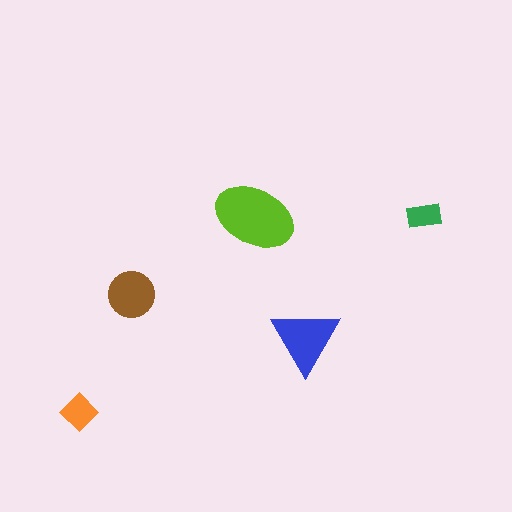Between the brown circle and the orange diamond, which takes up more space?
The brown circle.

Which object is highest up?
The green rectangle is topmost.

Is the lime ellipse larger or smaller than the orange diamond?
Larger.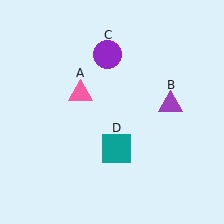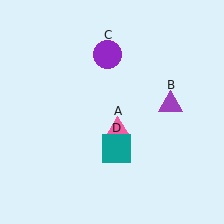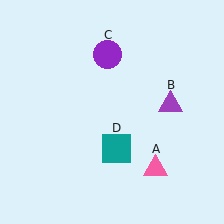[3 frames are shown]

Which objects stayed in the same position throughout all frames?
Purple triangle (object B) and purple circle (object C) and teal square (object D) remained stationary.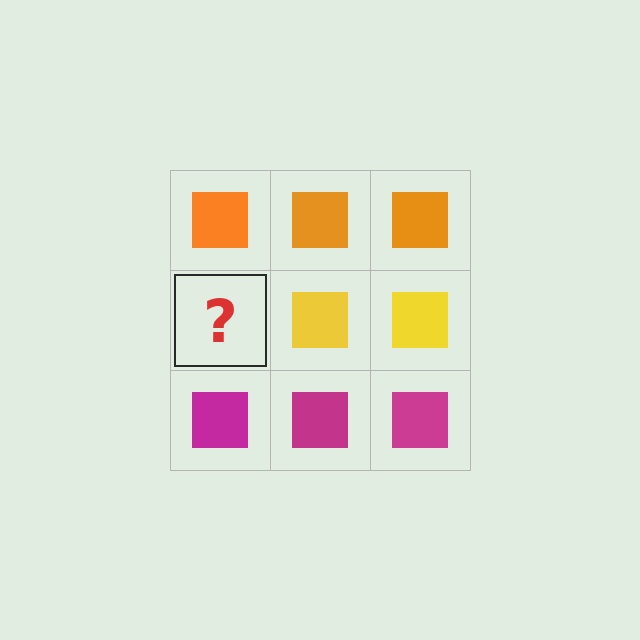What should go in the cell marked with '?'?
The missing cell should contain a yellow square.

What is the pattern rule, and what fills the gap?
The rule is that each row has a consistent color. The gap should be filled with a yellow square.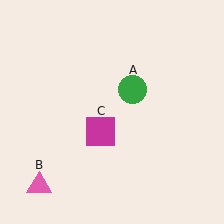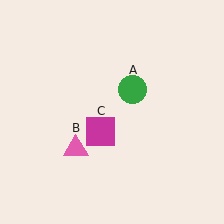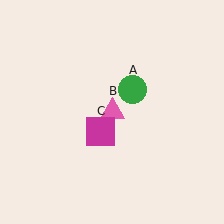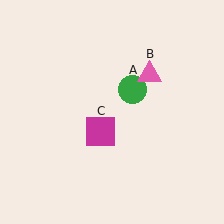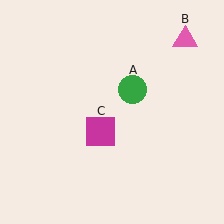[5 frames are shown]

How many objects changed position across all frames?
1 object changed position: pink triangle (object B).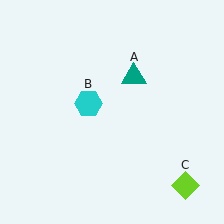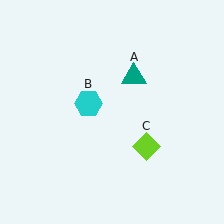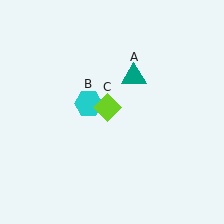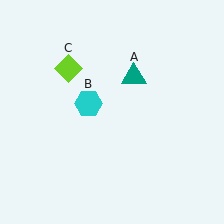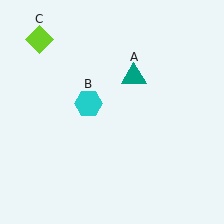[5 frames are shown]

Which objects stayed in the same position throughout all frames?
Teal triangle (object A) and cyan hexagon (object B) remained stationary.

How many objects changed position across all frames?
1 object changed position: lime diamond (object C).